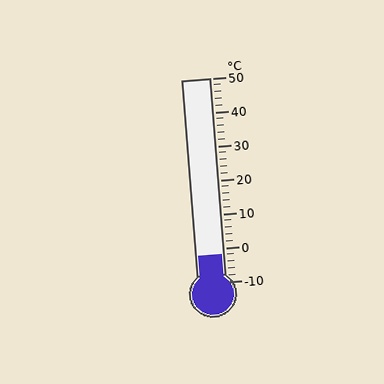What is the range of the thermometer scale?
The thermometer scale ranges from -10°C to 50°C.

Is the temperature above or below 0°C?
The temperature is below 0°C.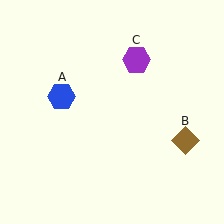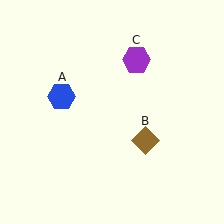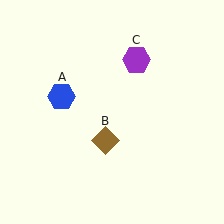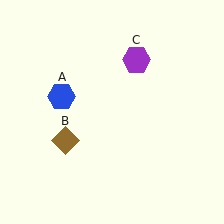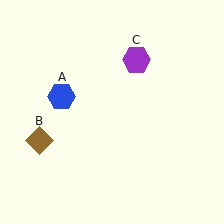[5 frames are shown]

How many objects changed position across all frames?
1 object changed position: brown diamond (object B).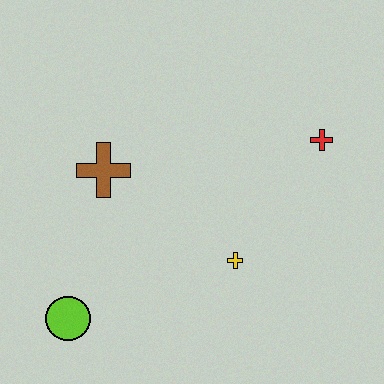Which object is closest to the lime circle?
The brown cross is closest to the lime circle.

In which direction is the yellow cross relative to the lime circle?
The yellow cross is to the right of the lime circle.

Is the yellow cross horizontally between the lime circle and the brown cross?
No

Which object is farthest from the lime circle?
The red cross is farthest from the lime circle.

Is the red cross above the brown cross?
Yes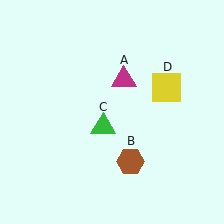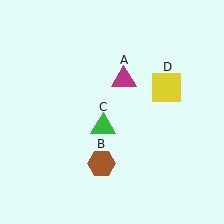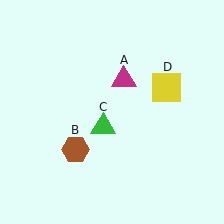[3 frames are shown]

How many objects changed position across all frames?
1 object changed position: brown hexagon (object B).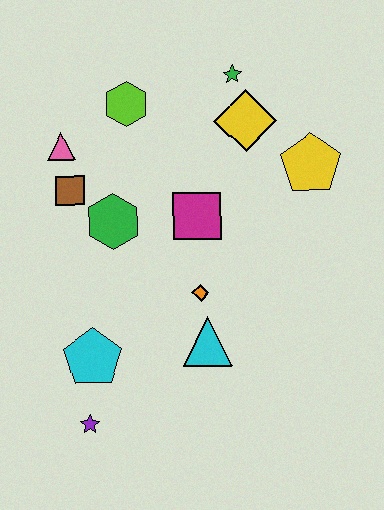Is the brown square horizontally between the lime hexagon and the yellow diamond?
No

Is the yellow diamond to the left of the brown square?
No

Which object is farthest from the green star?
The purple star is farthest from the green star.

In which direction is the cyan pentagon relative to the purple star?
The cyan pentagon is above the purple star.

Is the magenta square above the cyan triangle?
Yes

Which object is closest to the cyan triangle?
The orange diamond is closest to the cyan triangle.